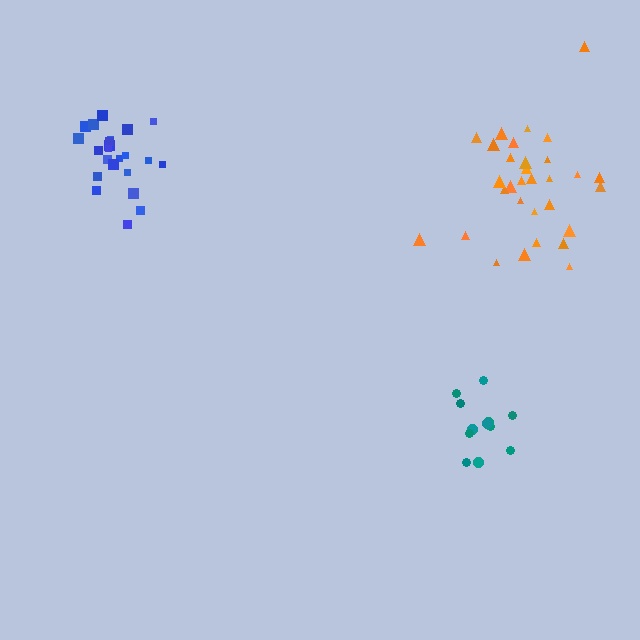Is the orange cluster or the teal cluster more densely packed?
Orange.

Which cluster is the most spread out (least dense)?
Teal.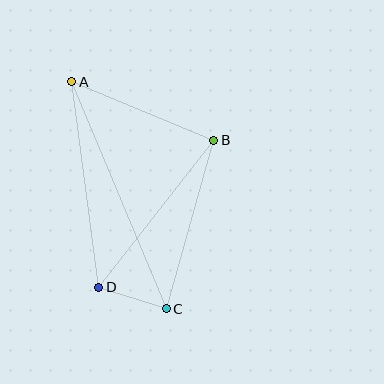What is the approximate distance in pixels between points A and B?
The distance between A and B is approximately 154 pixels.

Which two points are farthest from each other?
Points A and C are farthest from each other.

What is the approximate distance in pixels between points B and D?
The distance between B and D is approximately 186 pixels.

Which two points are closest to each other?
Points C and D are closest to each other.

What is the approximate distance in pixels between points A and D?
The distance between A and D is approximately 207 pixels.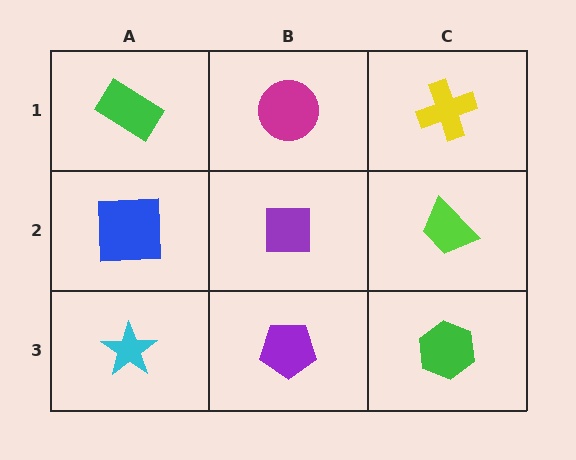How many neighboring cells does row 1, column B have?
3.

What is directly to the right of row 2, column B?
A lime trapezoid.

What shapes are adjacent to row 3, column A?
A blue square (row 2, column A), a purple pentagon (row 3, column B).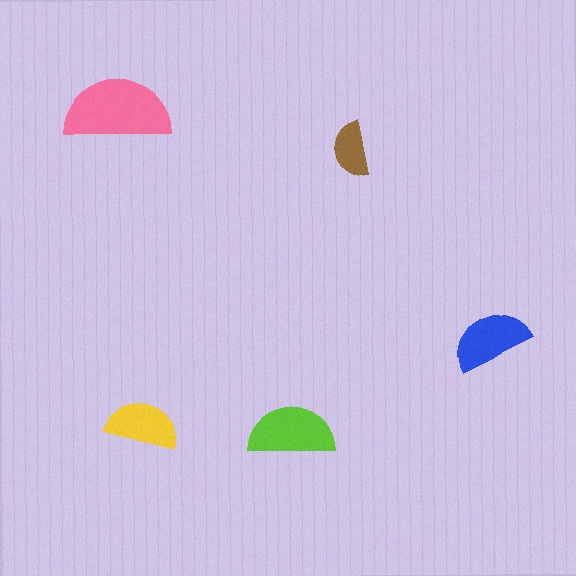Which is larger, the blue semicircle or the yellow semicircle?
The blue one.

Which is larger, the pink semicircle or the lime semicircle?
The pink one.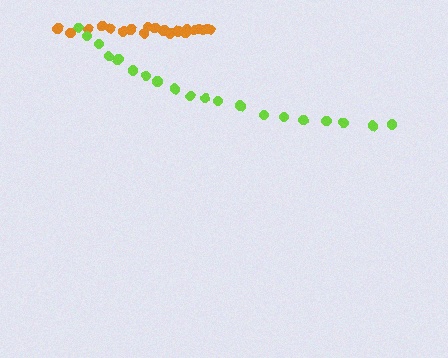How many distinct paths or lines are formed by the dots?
There are 2 distinct paths.